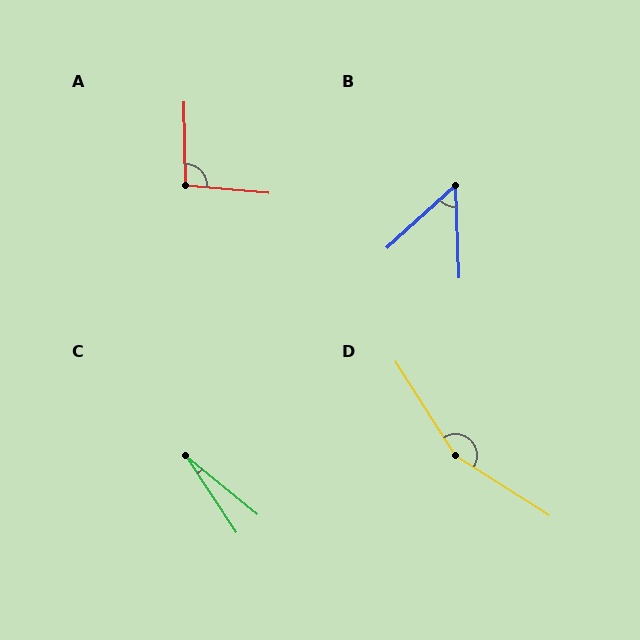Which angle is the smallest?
C, at approximately 18 degrees.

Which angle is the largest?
D, at approximately 155 degrees.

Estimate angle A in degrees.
Approximately 97 degrees.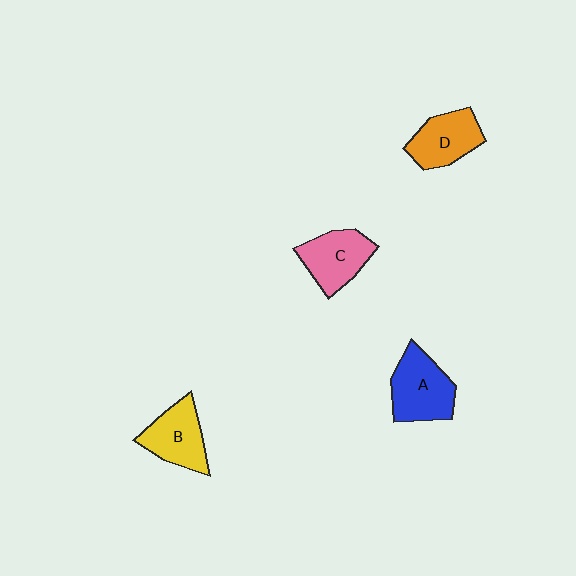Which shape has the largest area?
Shape A (blue).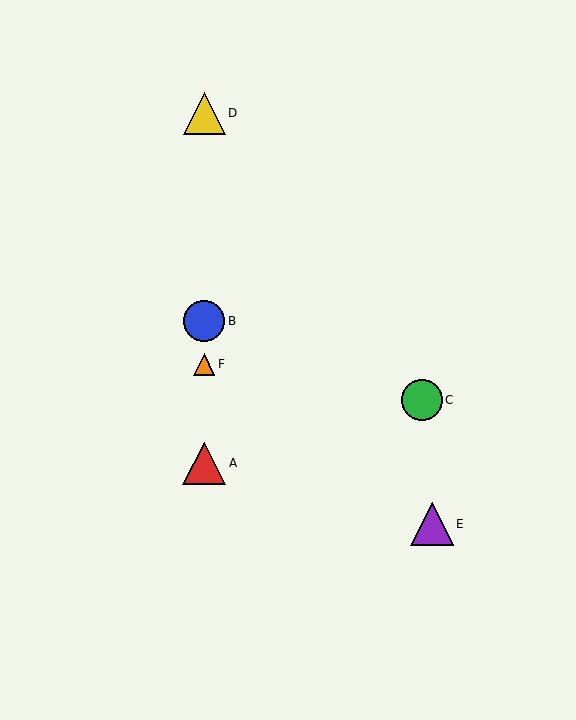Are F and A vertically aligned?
Yes, both are at x≈204.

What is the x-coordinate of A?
Object A is at x≈204.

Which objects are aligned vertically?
Objects A, B, D, F are aligned vertically.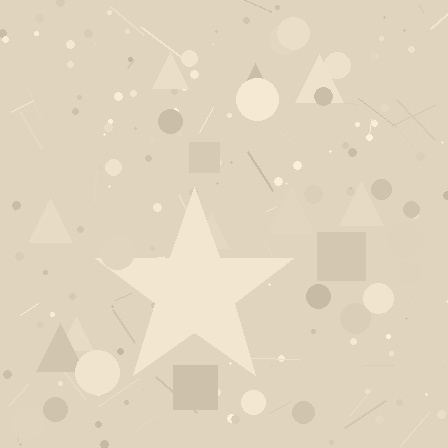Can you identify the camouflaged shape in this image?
The camouflaged shape is a star.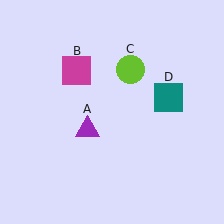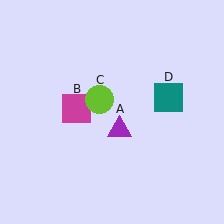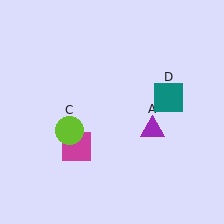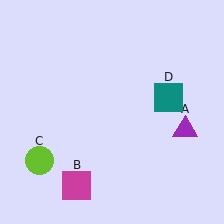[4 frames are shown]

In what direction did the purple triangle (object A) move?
The purple triangle (object A) moved right.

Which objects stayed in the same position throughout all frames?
Teal square (object D) remained stationary.